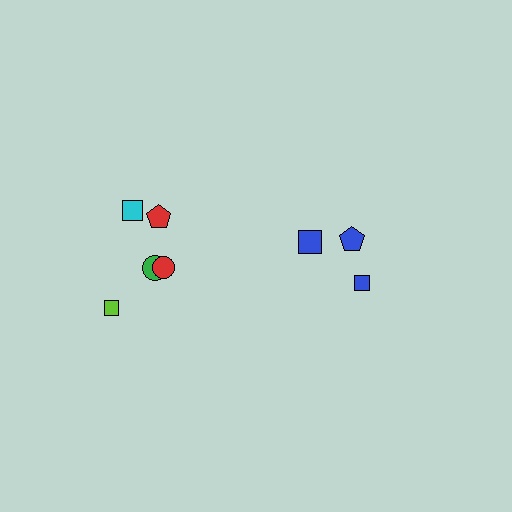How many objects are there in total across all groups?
There are 8 objects.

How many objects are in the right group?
There are 3 objects.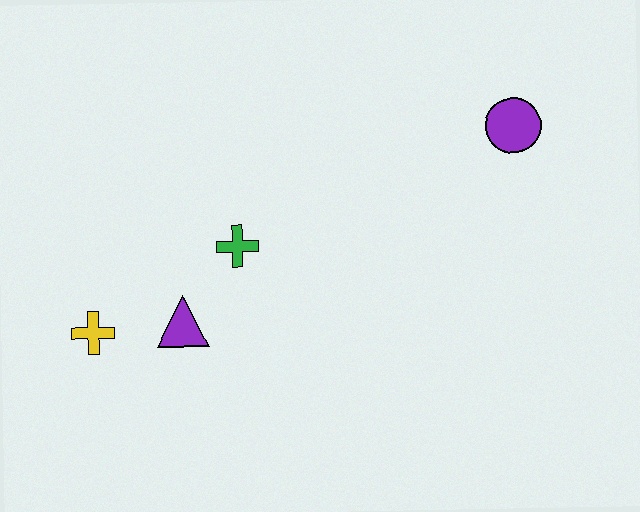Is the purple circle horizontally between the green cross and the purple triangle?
No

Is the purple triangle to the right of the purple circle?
No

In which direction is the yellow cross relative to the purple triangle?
The yellow cross is to the left of the purple triangle.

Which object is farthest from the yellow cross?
The purple circle is farthest from the yellow cross.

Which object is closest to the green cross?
The purple triangle is closest to the green cross.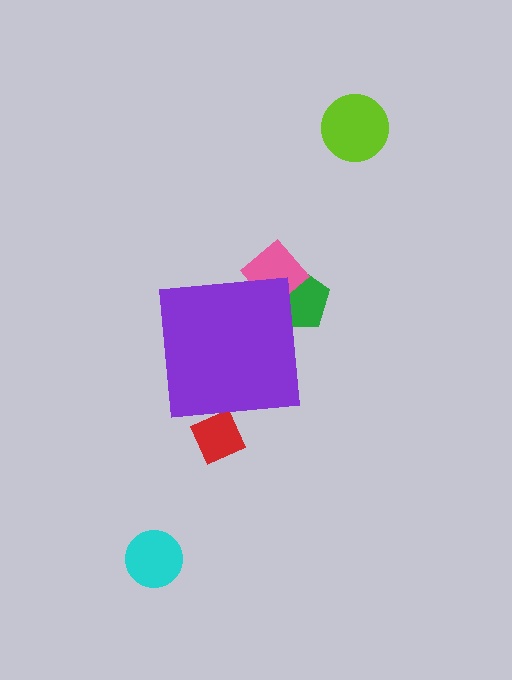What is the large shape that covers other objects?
A purple square.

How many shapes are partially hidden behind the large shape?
3 shapes are partially hidden.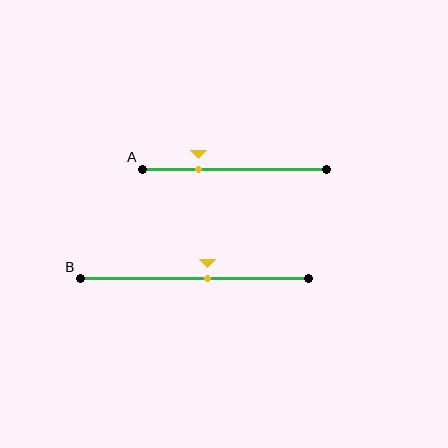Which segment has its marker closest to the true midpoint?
Segment B has its marker closest to the true midpoint.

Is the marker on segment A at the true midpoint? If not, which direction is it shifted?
No, the marker on segment A is shifted to the left by about 20% of the segment length.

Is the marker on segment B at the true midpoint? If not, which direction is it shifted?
No, the marker on segment B is shifted to the right by about 6% of the segment length.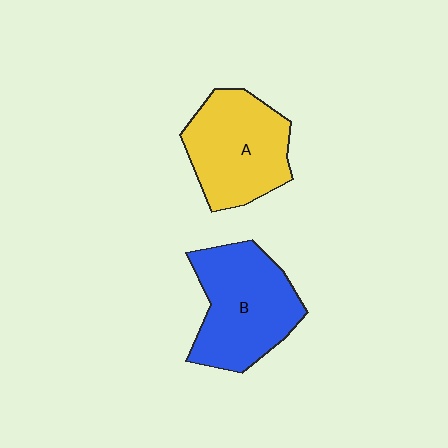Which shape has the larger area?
Shape B (blue).